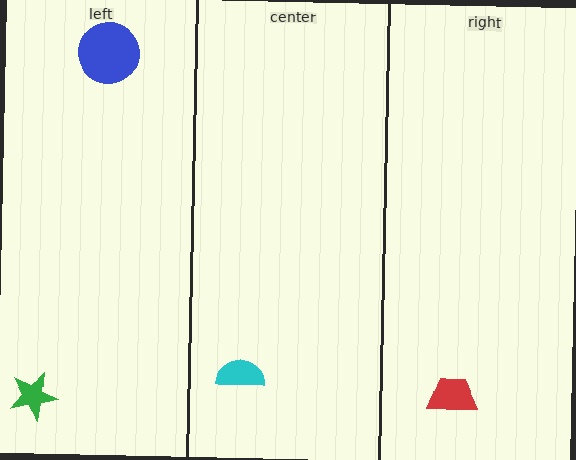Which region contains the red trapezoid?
The right region.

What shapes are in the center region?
The cyan semicircle.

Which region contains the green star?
The left region.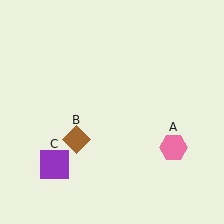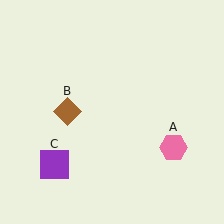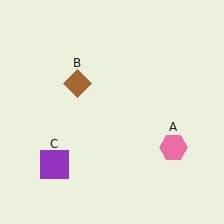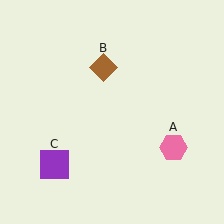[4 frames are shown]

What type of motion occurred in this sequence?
The brown diamond (object B) rotated clockwise around the center of the scene.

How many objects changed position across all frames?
1 object changed position: brown diamond (object B).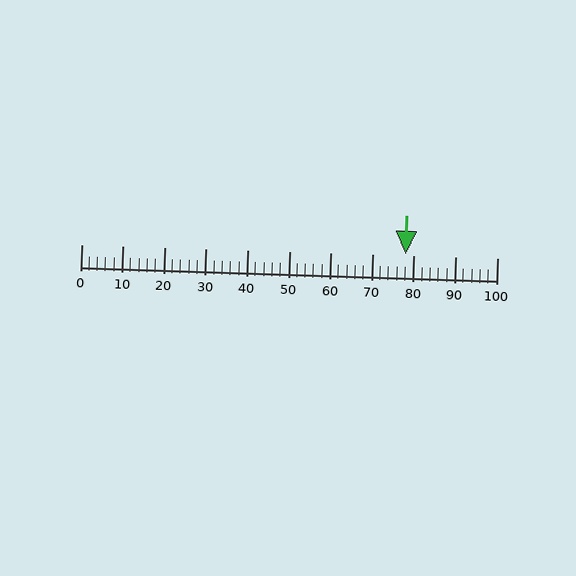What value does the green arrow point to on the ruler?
The green arrow points to approximately 78.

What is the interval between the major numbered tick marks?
The major tick marks are spaced 10 units apart.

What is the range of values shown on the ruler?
The ruler shows values from 0 to 100.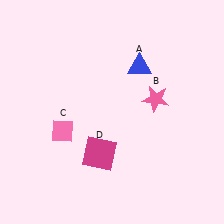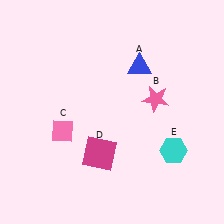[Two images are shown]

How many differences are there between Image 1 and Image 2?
There is 1 difference between the two images.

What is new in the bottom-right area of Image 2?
A cyan hexagon (E) was added in the bottom-right area of Image 2.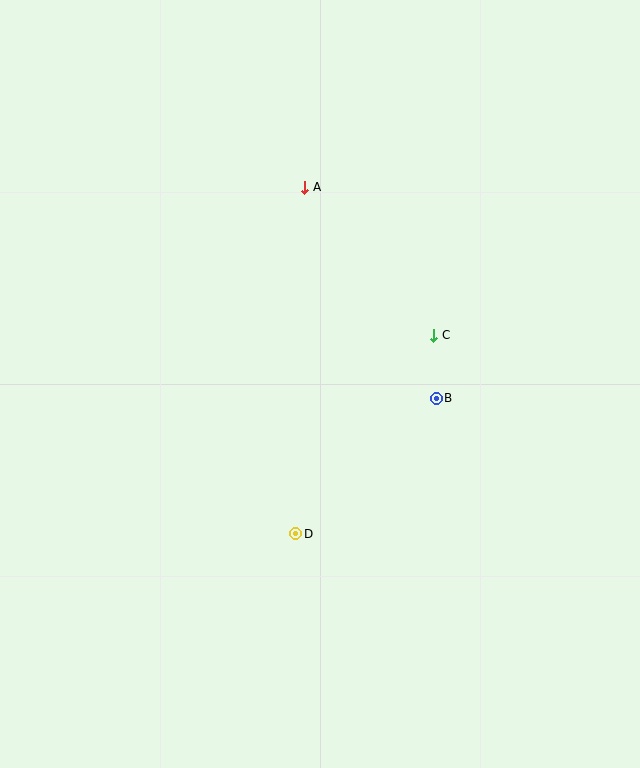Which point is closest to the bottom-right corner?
Point D is closest to the bottom-right corner.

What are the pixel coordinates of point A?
Point A is at (305, 187).